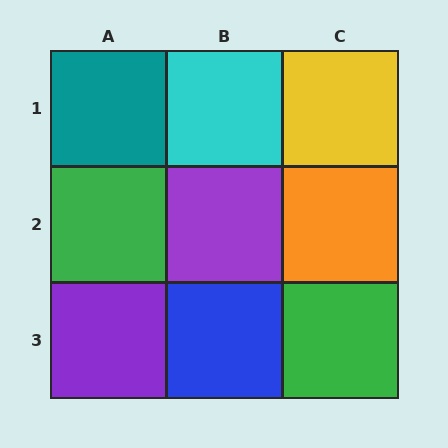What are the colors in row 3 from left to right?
Purple, blue, green.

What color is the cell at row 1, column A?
Teal.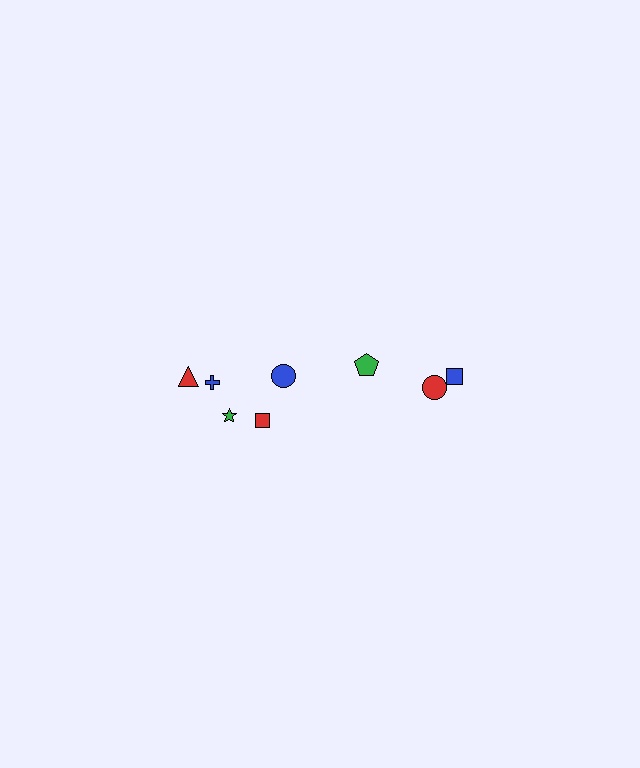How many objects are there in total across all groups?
There are 8 objects.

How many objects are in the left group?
There are 5 objects.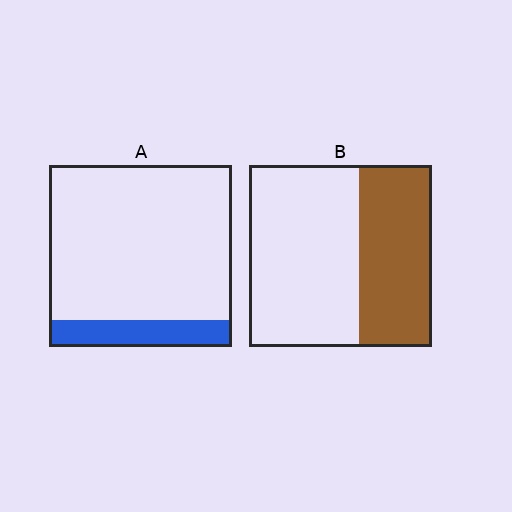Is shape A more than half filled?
No.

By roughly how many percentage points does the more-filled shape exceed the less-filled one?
By roughly 25 percentage points (B over A).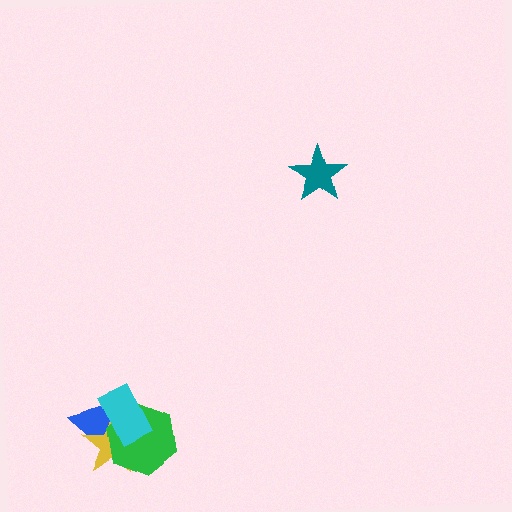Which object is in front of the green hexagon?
The cyan rectangle is in front of the green hexagon.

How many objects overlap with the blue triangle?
3 objects overlap with the blue triangle.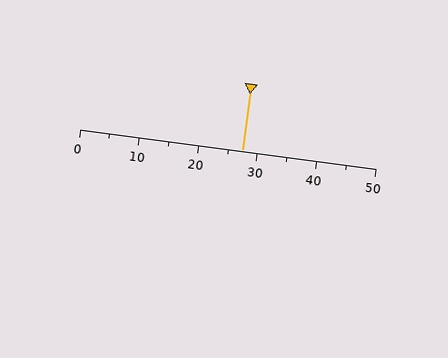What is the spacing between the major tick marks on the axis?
The major ticks are spaced 10 apart.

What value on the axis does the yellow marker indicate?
The marker indicates approximately 27.5.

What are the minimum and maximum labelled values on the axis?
The axis runs from 0 to 50.